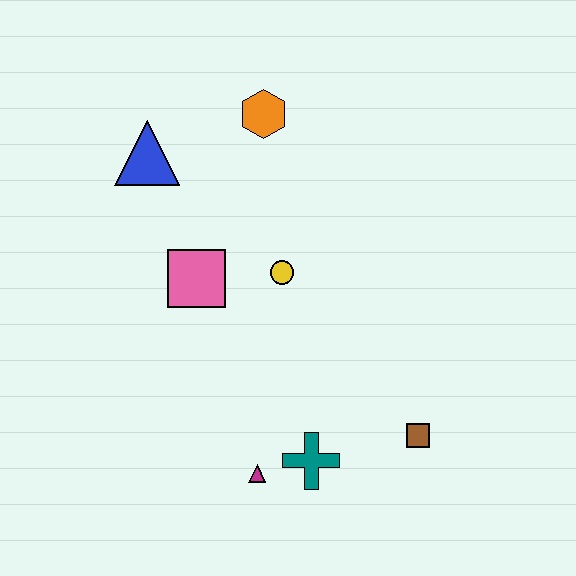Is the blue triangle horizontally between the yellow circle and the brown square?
No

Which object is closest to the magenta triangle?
The teal cross is closest to the magenta triangle.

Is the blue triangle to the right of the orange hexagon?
No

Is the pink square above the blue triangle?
No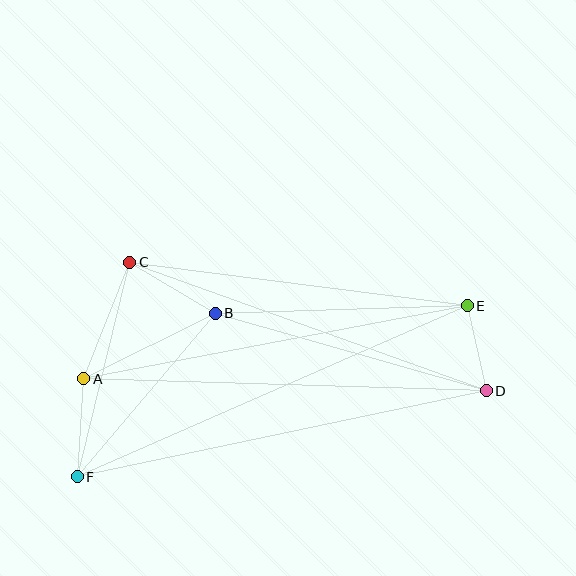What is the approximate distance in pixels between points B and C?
The distance between B and C is approximately 99 pixels.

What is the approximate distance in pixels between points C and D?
The distance between C and D is approximately 379 pixels.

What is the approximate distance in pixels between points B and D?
The distance between B and D is approximately 282 pixels.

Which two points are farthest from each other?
Points E and F are farthest from each other.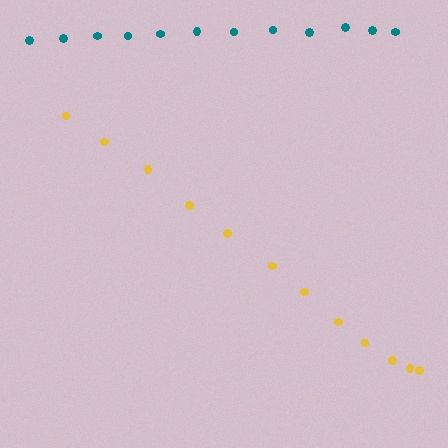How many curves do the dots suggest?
There are 2 distinct paths.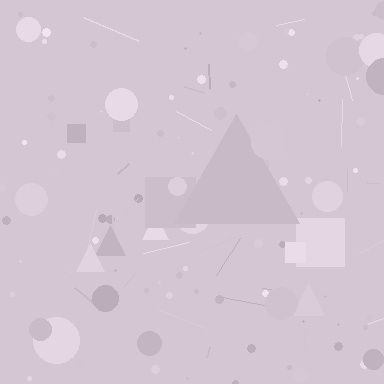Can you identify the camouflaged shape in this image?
The camouflaged shape is a triangle.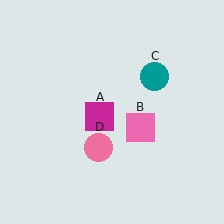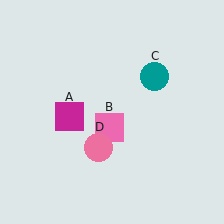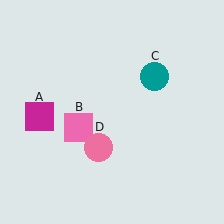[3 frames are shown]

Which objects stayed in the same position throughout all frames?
Teal circle (object C) and pink circle (object D) remained stationary.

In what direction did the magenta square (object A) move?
The magenta square (object A) moved left.